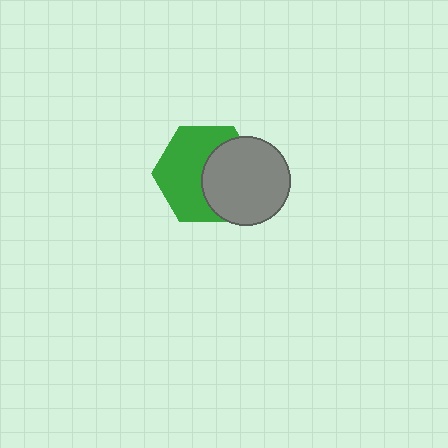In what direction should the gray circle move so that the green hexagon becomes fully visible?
The gray circle should move right. That is the shortest direction to clear the overlap and leave the green hexagon fully visible.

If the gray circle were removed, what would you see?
You would see the complete green hexagon.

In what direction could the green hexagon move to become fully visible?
The green hexagon could move left. That would shift it out from behind the gray circle entirely.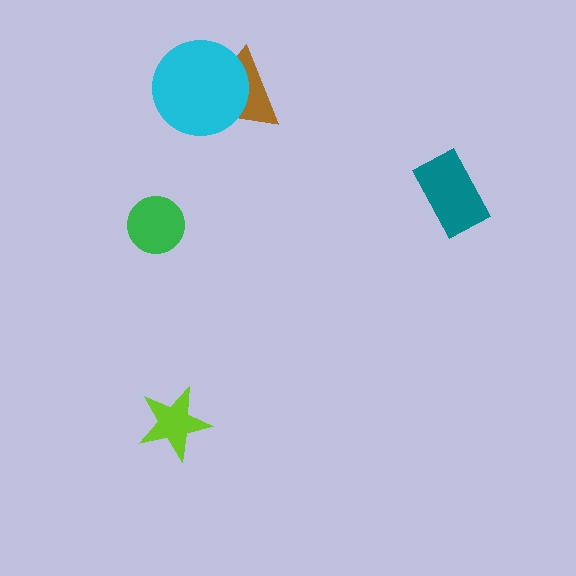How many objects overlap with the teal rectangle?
0 objects overlap with the teal rectangle.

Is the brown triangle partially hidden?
Yes, it is partially covered by another shape.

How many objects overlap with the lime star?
0 objects overlap with the lime star.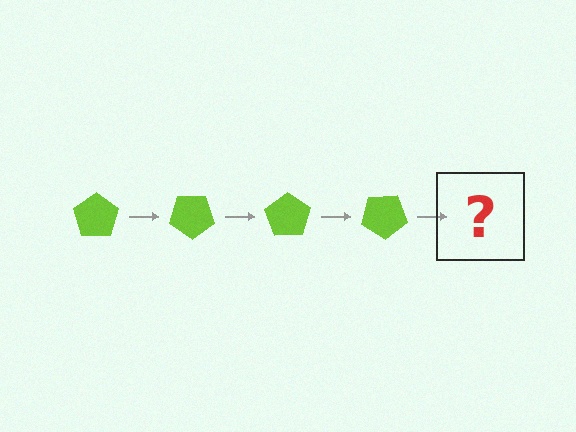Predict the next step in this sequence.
The next step is a lime pentagon rotated 140 degrees.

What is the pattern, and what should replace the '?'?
The pattern is that the pentagon rotates 35 degrees each step. The '?' should be a lime pentagon rotated 140 degrees.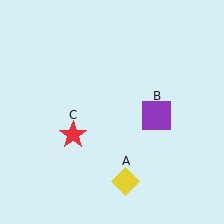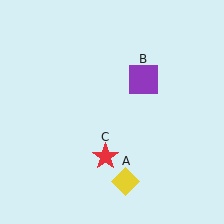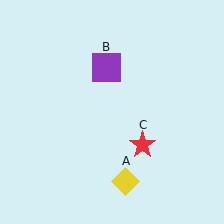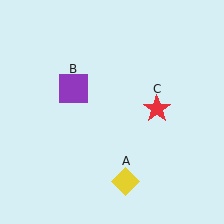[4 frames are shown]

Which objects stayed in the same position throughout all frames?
Yellow diamond (object A) remained stationary.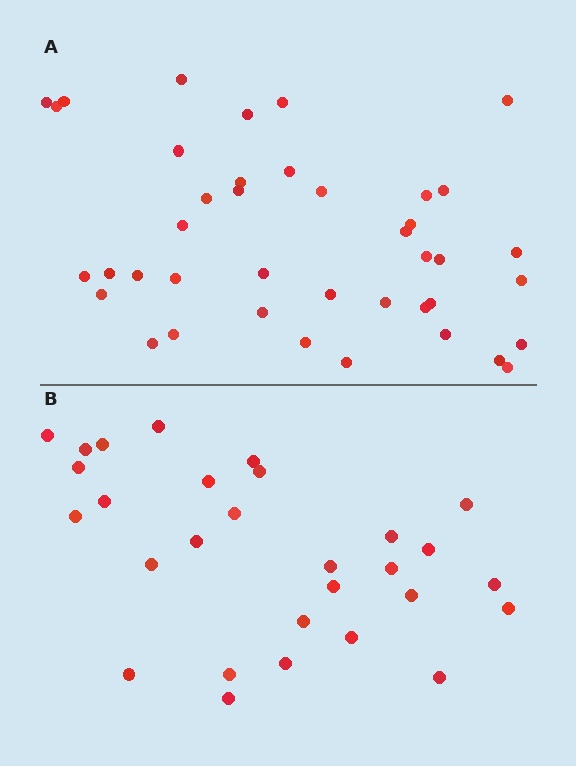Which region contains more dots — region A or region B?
Region A (the top region) has more dots.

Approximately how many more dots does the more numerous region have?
Region A has roughly 12 or so more dots than region B.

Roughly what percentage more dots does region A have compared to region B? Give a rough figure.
About 40% more.